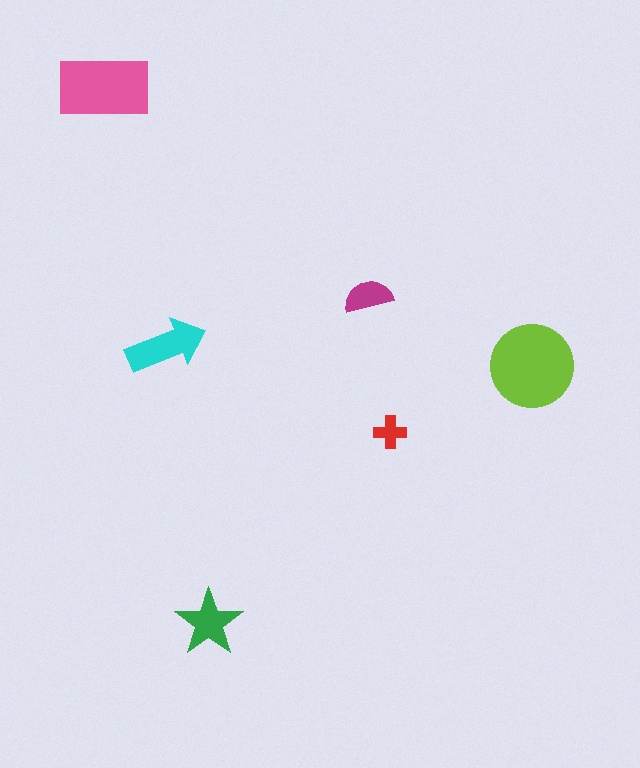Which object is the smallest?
The red cross.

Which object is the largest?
The lime circle.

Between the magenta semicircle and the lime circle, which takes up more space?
The lime circle.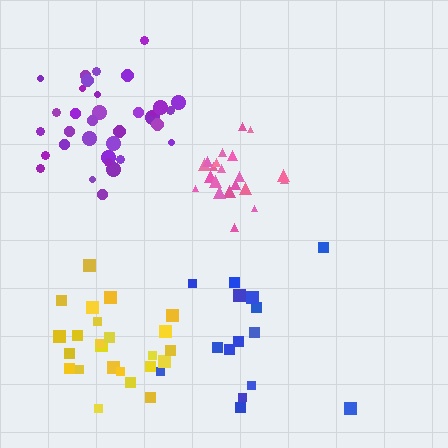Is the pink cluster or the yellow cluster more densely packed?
Pink.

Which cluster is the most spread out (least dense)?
Blue.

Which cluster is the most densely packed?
Purple.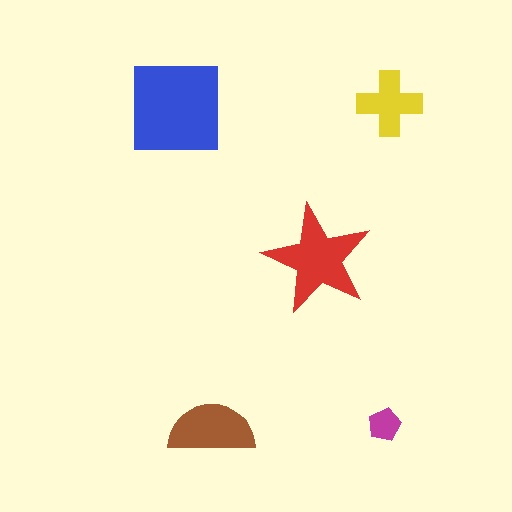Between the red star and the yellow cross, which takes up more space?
The red star.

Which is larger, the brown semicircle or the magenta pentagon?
The brown semicircle.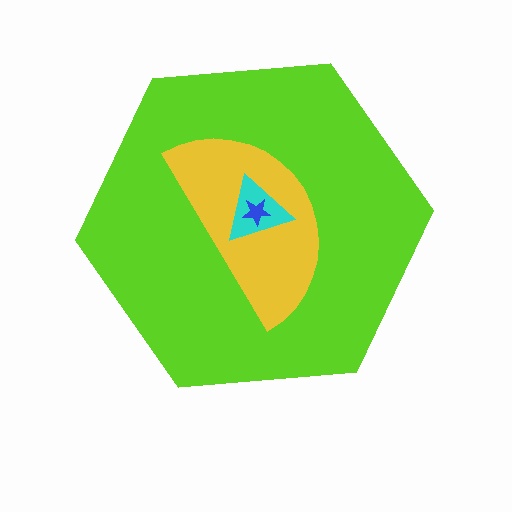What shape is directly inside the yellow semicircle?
The cyan triangle.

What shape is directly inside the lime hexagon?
The yellow semicircle.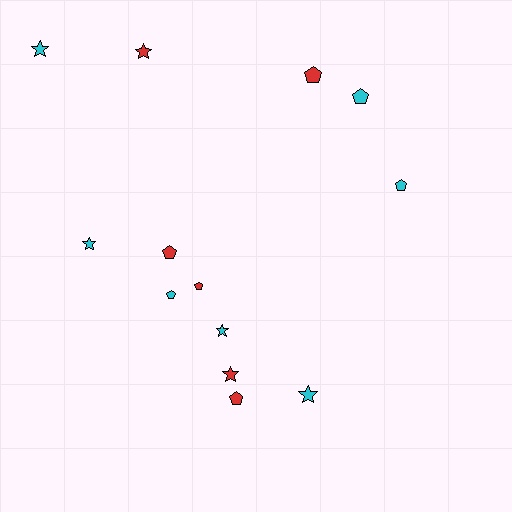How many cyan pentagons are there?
There are 3 cyan pentagons.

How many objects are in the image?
There are 13 objects.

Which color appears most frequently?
Cyan, with 7 objects.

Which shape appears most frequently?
Pentagon, with 7 objects.